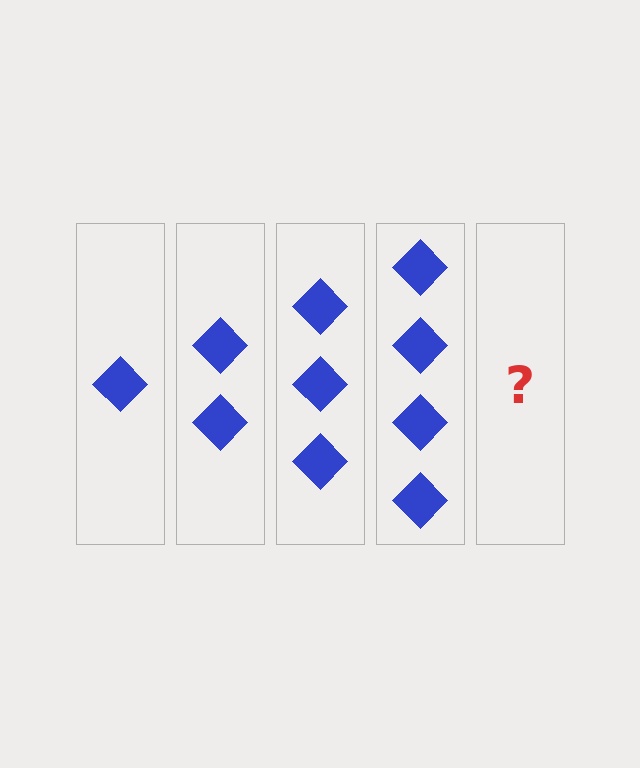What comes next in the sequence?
The next element should be 5 diamonds.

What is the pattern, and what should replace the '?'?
The pattern is that each step adds one more diamond. The '?' should be 5 diamonds.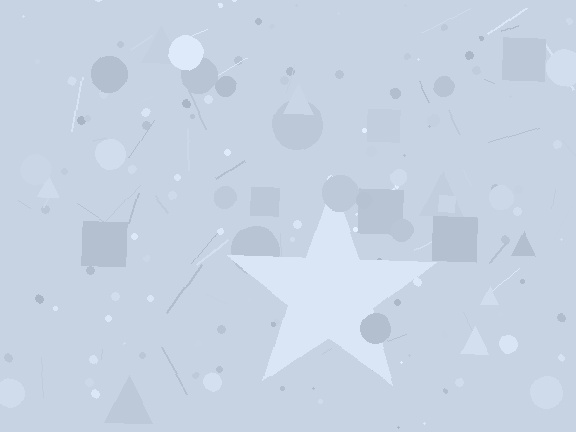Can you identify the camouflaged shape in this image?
The camouflaged shape is a star.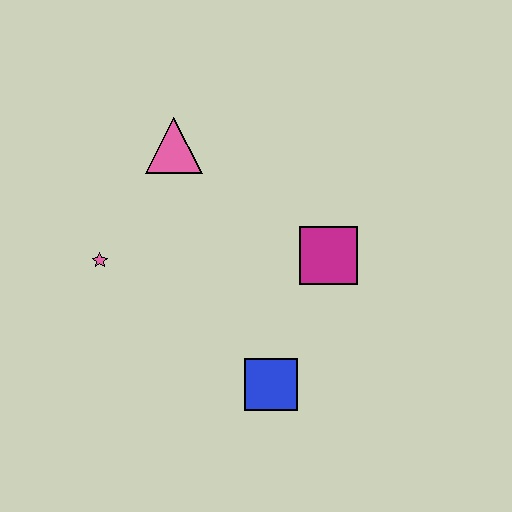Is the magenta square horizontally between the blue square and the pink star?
No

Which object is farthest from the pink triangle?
The blue square is farthest from the pink triangle.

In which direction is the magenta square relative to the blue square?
The magenta square is above the blue square.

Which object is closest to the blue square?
The magenta square is closest to the blue square.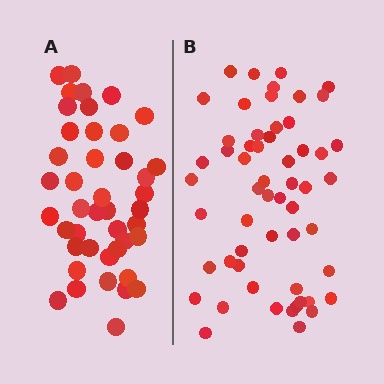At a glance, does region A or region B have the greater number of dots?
Region B (the right region) has more dots.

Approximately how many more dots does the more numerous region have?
Region B has approximately 15 more dots than region A.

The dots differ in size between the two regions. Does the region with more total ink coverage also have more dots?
No. Region A has more total ink coverage because its dots are larger, but region B actually contains more individual dots. Total area can be misleading — the number of items is what matters here.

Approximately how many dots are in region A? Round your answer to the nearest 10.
About 40 dots. (The exact count is 43, which rounds to 40.)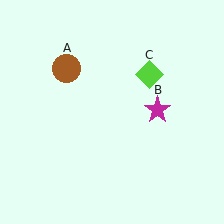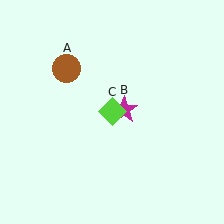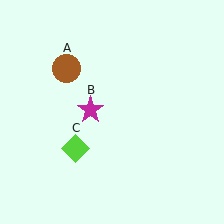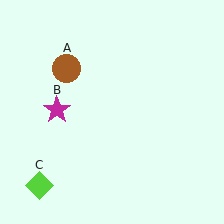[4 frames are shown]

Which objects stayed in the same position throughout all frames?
Brown circle (object A) remained stationary.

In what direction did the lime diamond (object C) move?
The lime diamond (object C) moved down and to the left.